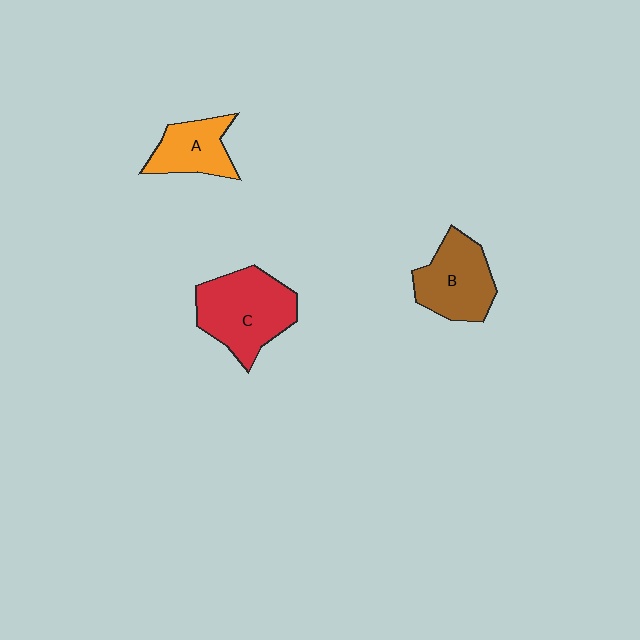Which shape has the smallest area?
Shape A (orange).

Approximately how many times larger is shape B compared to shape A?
Approximately 1.3 times.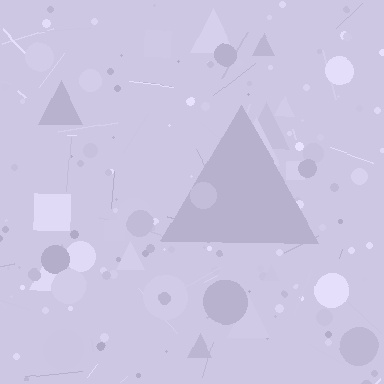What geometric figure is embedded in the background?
A triangle is embedded in the background.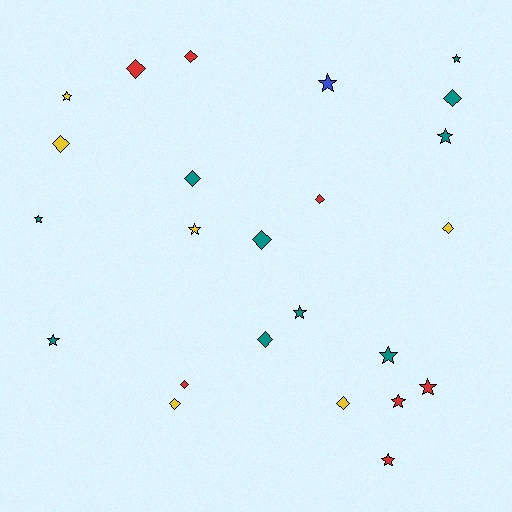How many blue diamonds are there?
There are no blue diamonds.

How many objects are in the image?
There are 24 objects.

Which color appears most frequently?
Teal, with 10 objects.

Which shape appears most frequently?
Star, with 12 objects.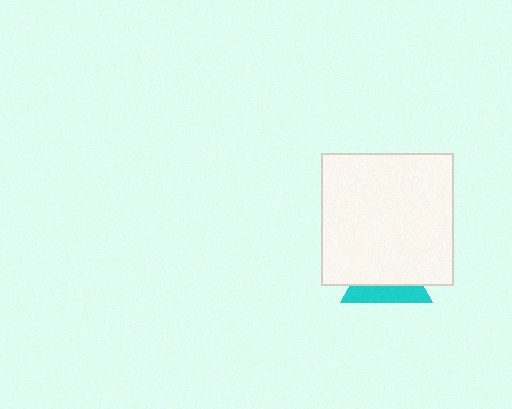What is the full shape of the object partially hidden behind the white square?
The partially hidden object is a cyan triangle.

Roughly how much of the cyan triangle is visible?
A small part of it is visible (roughly 39%).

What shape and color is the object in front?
The object in front is a white square.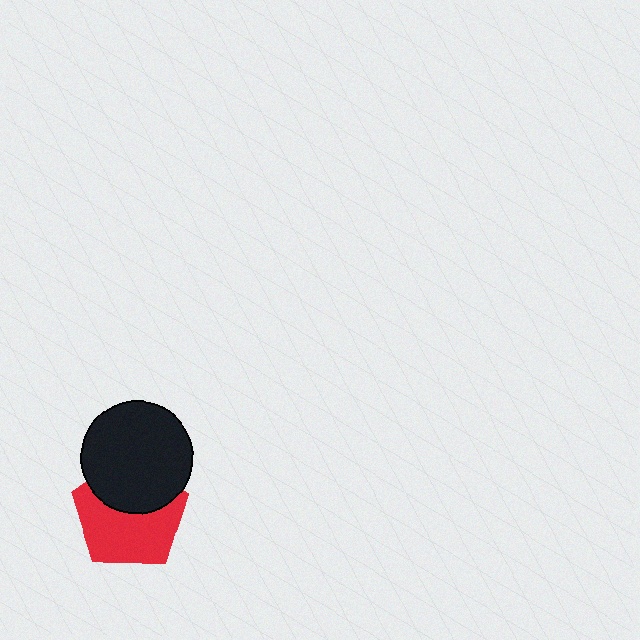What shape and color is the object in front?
The object in front is a black circle.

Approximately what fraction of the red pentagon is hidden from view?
Roughly 40% of the red pentagon is hidden behind the black circle.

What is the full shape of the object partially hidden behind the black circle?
The partially hidden object is a red pentagon.